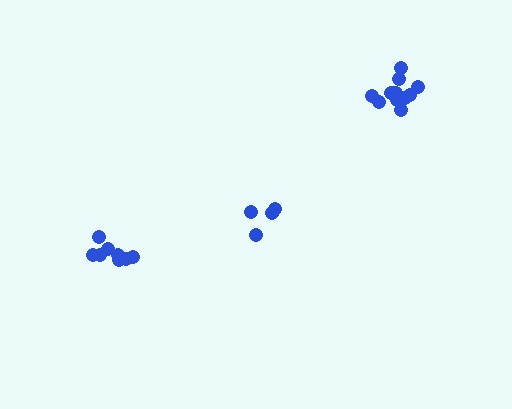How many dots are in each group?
Group 1: 9 dots, Group 2: 5 dots, Group 3: 11 dots (25 total).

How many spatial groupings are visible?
There are 3 spatial groupings.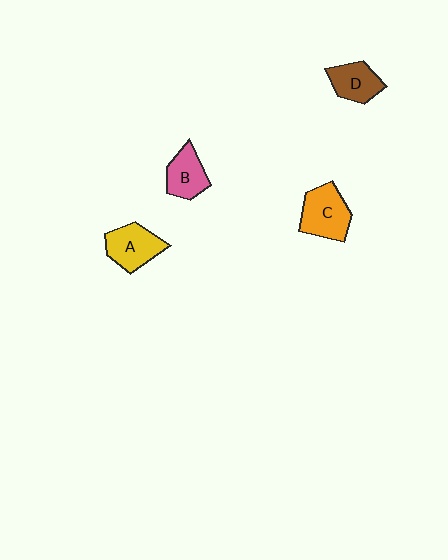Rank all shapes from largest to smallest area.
From largest to smallest: C (orange), A (yellow), B (pink), D (brown).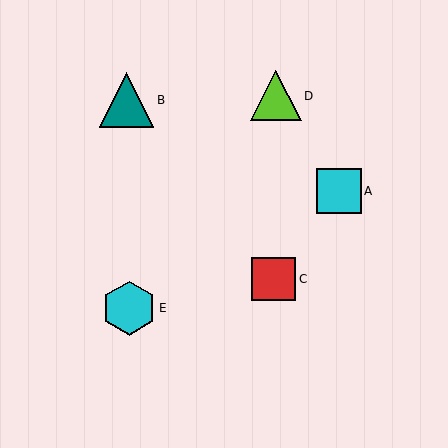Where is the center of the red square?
The center of the red square is at (274, 279).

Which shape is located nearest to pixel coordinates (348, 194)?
The cyan square (labeled A) at (339, 191) is nearest to that location.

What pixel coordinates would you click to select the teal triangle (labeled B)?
Click at (126, 100) to select the teal triangle B.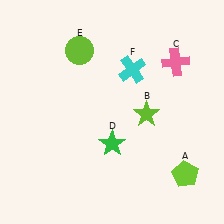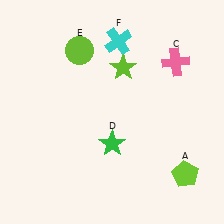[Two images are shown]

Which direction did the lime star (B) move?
The lime star (B) moved up.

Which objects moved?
The objects that moved are: the lime star (B), the cyan cross (F).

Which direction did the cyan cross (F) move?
The cyan cross (F) moved up.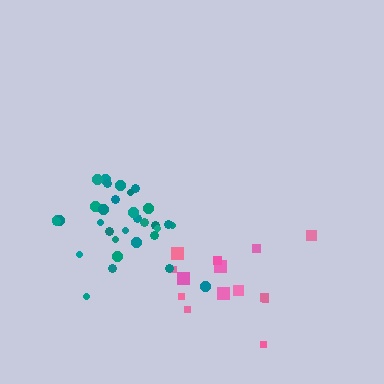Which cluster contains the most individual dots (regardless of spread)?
Teal (32).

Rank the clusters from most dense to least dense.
teal, pink.